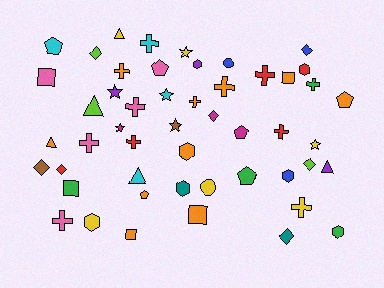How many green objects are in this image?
There are 4 green objects.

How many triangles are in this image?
There are 5 triangles.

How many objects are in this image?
There are 50 objects.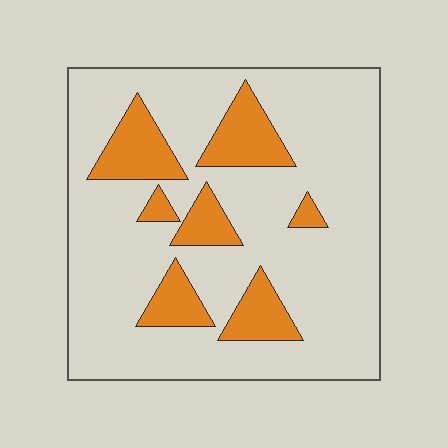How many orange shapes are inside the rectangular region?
7.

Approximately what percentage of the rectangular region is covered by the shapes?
Approximately 20%.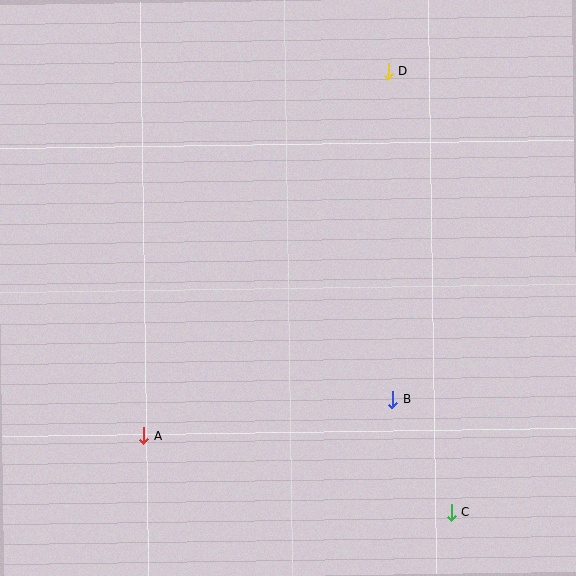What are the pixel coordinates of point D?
Point D is at (388, 71).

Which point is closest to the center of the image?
Point B at (392, 400) is closest to the center.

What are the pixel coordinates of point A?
Point A is at (144, 436).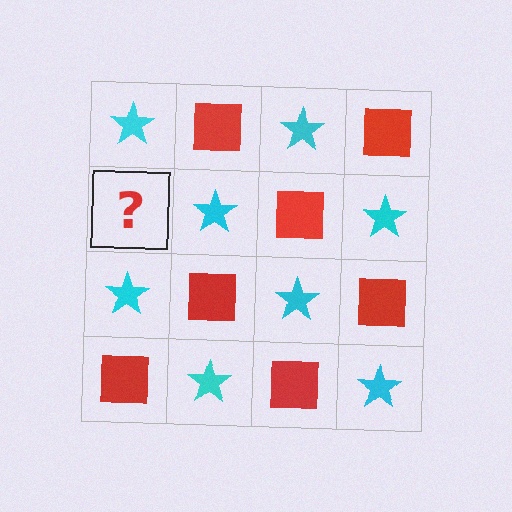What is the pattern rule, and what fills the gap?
The rule is that it alternates cyan star and red square in a checkerboard pattern. The gap should be filled with a red square.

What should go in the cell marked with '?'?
The missing cell should contain a red square.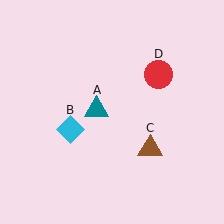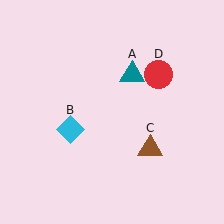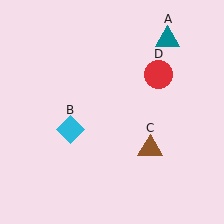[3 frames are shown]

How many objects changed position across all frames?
1 object changed position: teal triangle (object A).